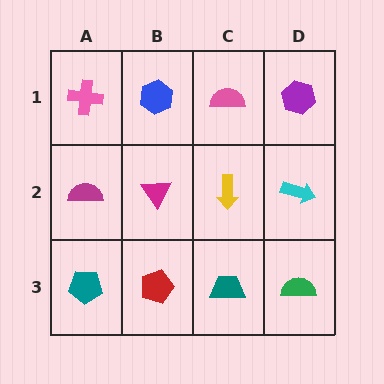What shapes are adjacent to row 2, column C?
A pink semicircle (row 1, column C), a teal trapezoid (row 3, column C), a magenta triangle (row 2, column B), a cyan arrow (row 2, column D).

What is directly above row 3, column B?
A magenta triangle.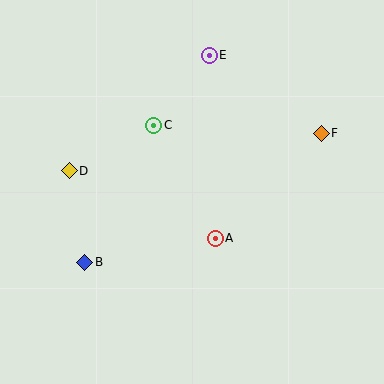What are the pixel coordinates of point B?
Point B is at (85, 262).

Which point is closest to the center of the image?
Point A at (215, 238) is closest to the center.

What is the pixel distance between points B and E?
The distance between B and E is 241 pixels.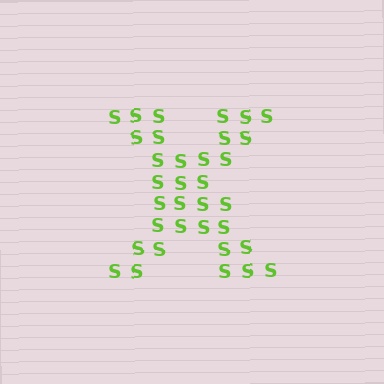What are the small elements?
The small elements are letter S's.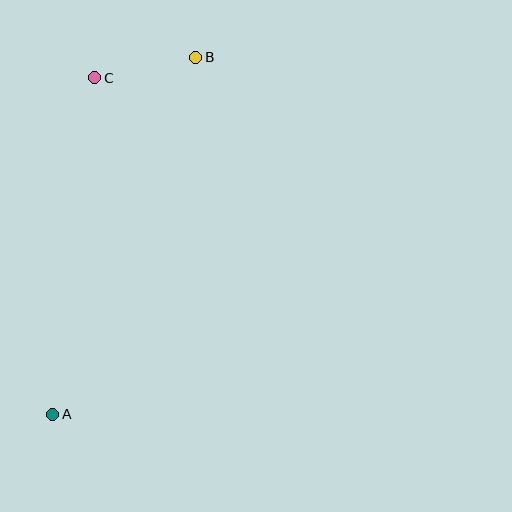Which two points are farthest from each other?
Points A and B are farthest from each other.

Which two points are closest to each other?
Points B and C are closest to each other.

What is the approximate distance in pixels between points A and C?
The distance between A and C is approximately 339 pixels.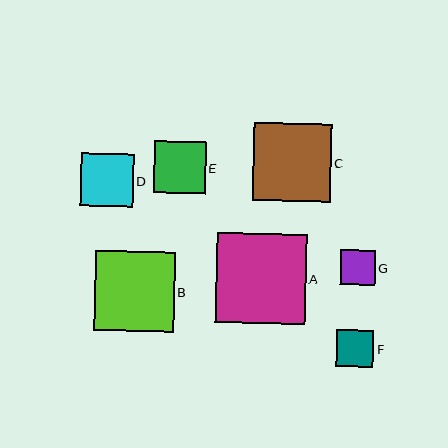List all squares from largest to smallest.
From largest to smallest: A, B, C, D, E, F, G.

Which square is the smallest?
Square G is the smallest with a size of approximately 35 pixels.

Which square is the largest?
Square A is the largest with a size of approximately 90 pixels.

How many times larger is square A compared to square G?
Square A is approximately 2.6 times the size of square G.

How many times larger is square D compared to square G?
Square D is approximately 1.5 times the size of square G.